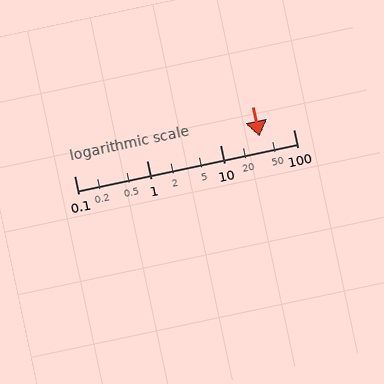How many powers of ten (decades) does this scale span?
The scale spans 3 decades, from 0.1 to 100.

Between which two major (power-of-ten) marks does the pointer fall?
The pointer is between 10 and 100.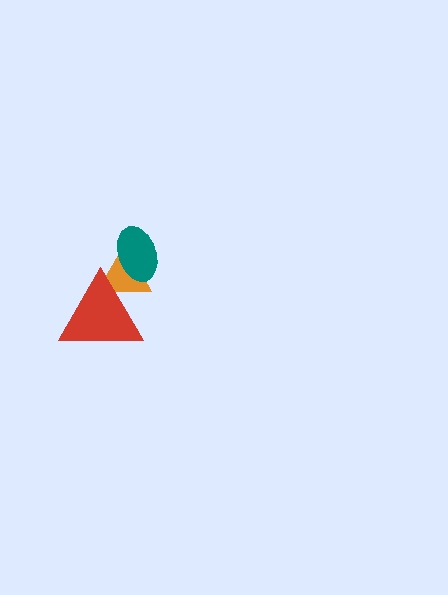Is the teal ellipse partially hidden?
No, no other shape covers it.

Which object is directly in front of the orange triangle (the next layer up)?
The red triangle is directly in front of the orange triangle.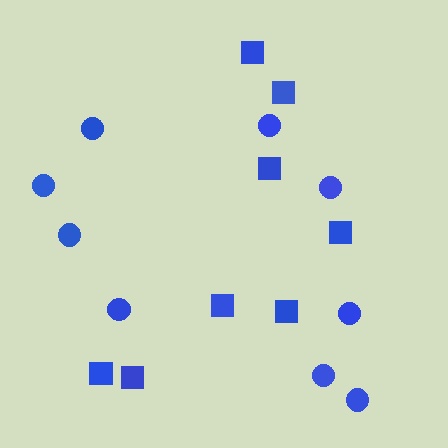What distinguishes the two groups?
There are 2 groups: one group of squares (8) and one group of circles (9).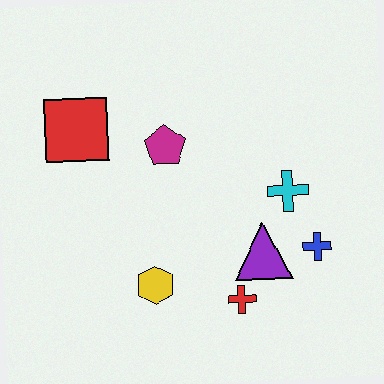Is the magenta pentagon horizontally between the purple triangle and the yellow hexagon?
Yes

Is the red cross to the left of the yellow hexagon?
No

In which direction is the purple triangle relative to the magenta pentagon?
The purple triangle is below the magenta pentagon.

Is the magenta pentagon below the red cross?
No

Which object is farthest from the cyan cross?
The red square is farthest from the cyan cross.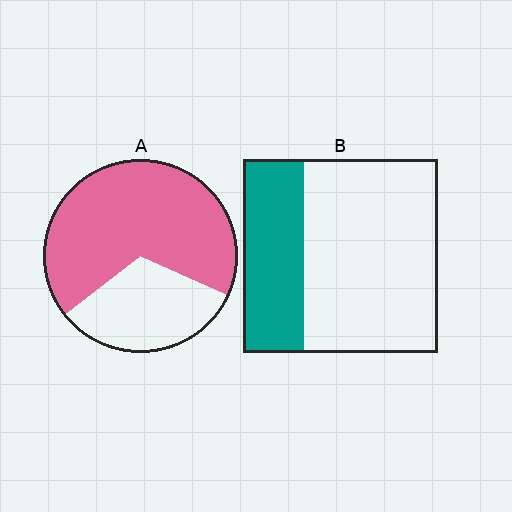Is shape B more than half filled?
No.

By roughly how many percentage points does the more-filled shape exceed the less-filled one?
By roughly 35 percentage points (A over B).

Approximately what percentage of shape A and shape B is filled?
A is approximately 65% and B is approximately 30%.